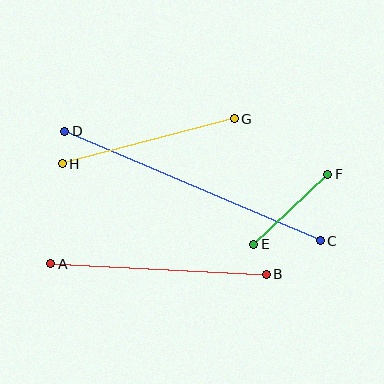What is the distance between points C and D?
The distance is approximately 278 pixels.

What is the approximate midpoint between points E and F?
The midpoint is at approximately (290, 210) pixels.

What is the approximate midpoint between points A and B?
The midpoint is at approximately (158, 269) pixels.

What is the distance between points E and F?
The distance is approximately 102 pixels.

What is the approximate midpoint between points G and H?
The midpoint is at approximately (148, 141) pixels.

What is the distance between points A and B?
The distance is approximately 216 pixels.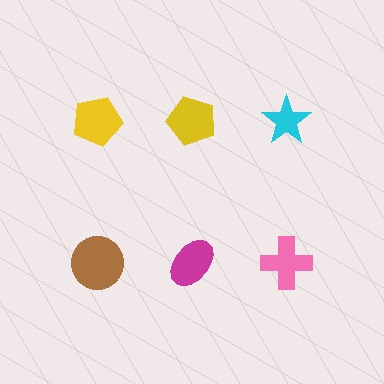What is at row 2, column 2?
A magenta ellipse.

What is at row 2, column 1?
A brown circle.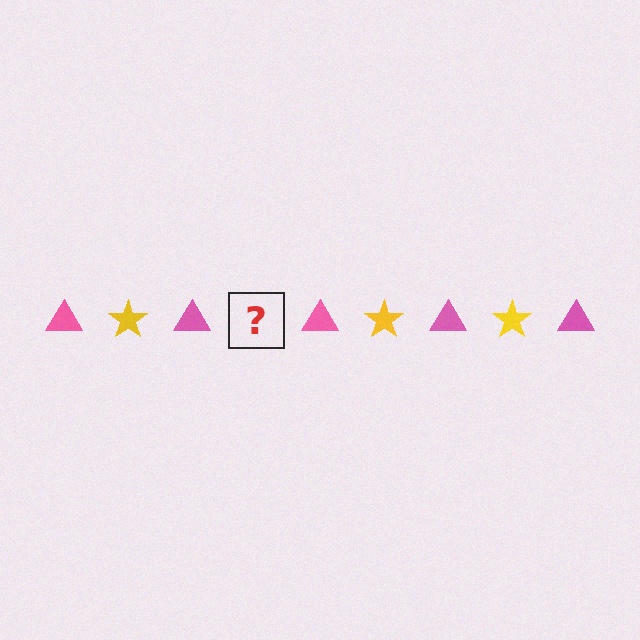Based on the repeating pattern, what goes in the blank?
The blank should be a yellow star.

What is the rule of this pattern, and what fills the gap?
The rule is that the pattern alternates between pink triangle and yellow star. The gap should be filled with a yellow star.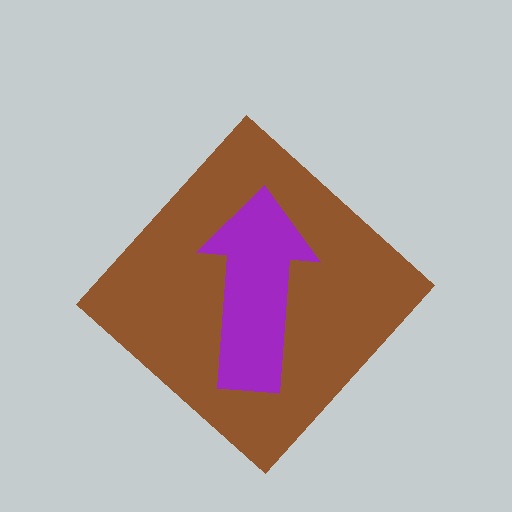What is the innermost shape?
The purple arrow.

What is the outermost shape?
The brown diamond.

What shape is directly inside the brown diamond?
The purple arrow.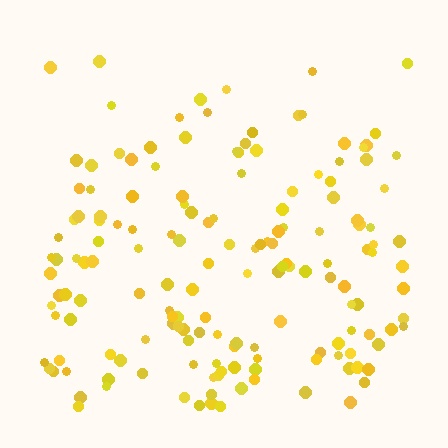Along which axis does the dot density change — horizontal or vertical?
Vertical.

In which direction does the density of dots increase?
From top to bottom, with the bottom side densest.